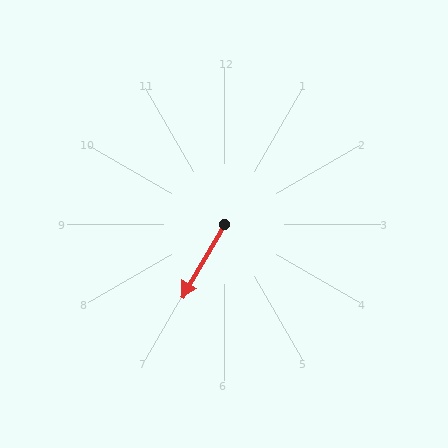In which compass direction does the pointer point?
Southwest.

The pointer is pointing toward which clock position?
Roughly 7 o'clock.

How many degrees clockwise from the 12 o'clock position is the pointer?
Approximately 210 degrees.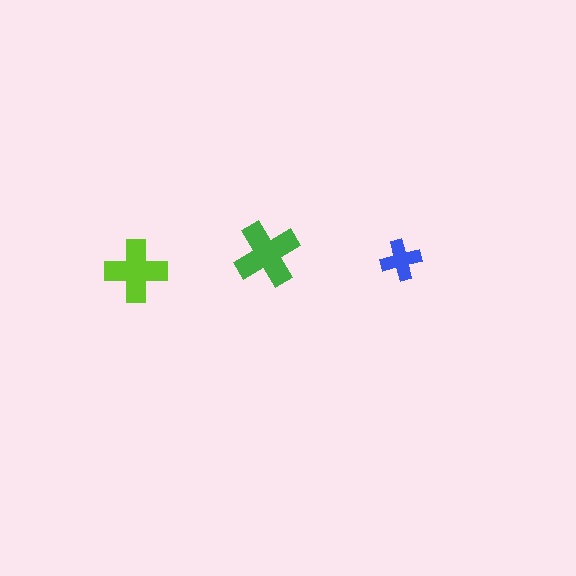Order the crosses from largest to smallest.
the green one, the lime one, the blue one.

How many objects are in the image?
There are 3 objects in the image.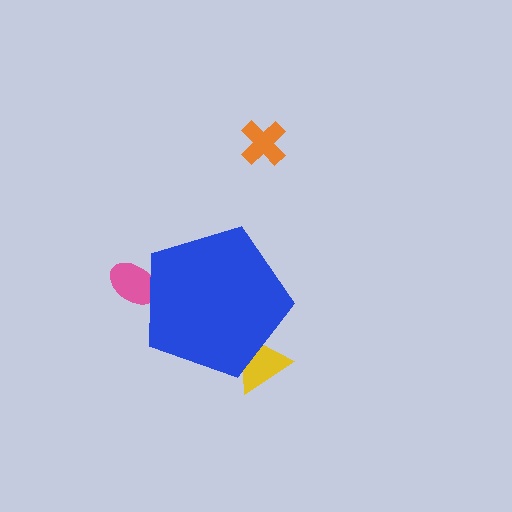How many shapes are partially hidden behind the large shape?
2 shapes are partially hidden.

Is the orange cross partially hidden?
No, the orange cross is fully visible.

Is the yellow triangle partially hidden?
Yes, the yellow triangle is partially hidden behind the blue pentagon.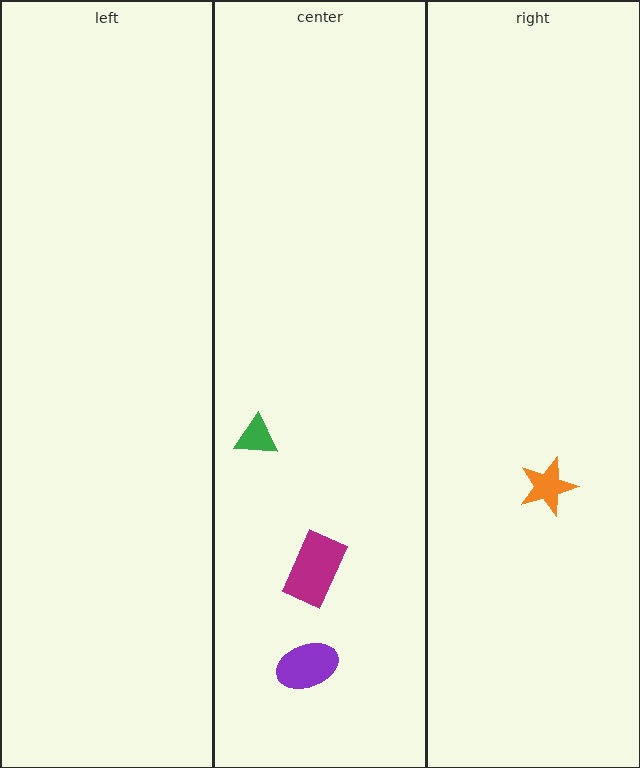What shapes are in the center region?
The green triangle, the magenta rectangle, the purple ellipse.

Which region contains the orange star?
The right region.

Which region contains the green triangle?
The center region.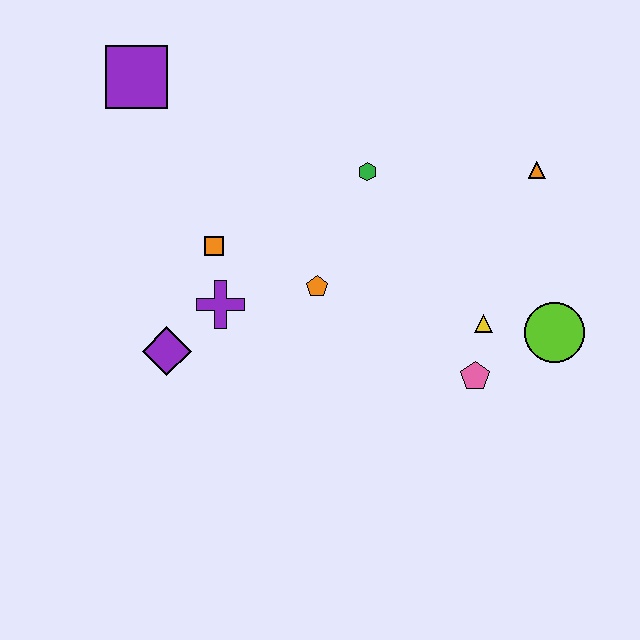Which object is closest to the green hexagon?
The orange pentagon is closest to the green hexagon.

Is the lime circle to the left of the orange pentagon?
No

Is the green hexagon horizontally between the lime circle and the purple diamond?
Yes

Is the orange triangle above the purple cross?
Yes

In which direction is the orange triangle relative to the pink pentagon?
The orange triangle is above the pink pentagon.